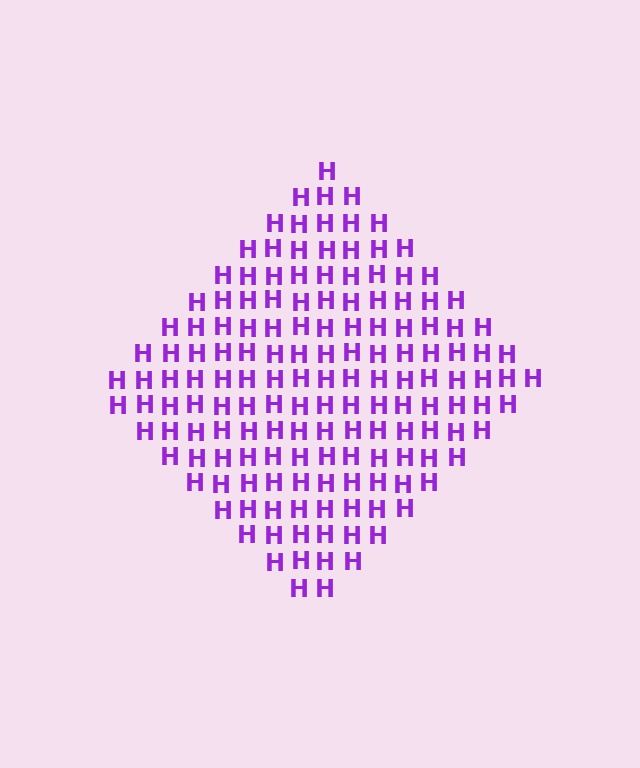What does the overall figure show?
The overall figure shows a diamond.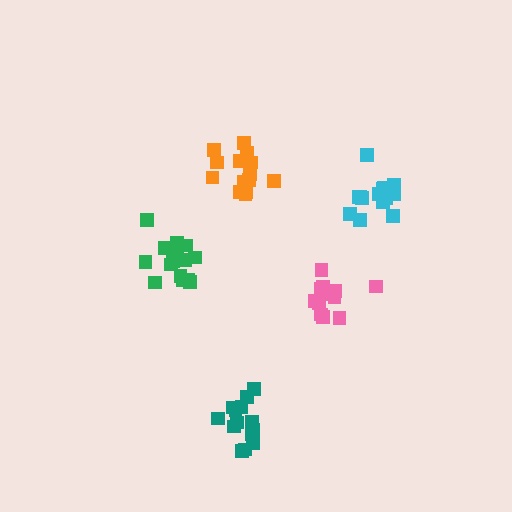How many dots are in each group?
Group 1: 13 dots, Group 2: 16 dots, Group 3: 15 dots, Group 4: 14 dots, Group 5: 14 dots (72 total).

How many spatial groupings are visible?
There are 5 spatial groupings.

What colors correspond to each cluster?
The clusters are colored: pink, green, orange, cyan, teal.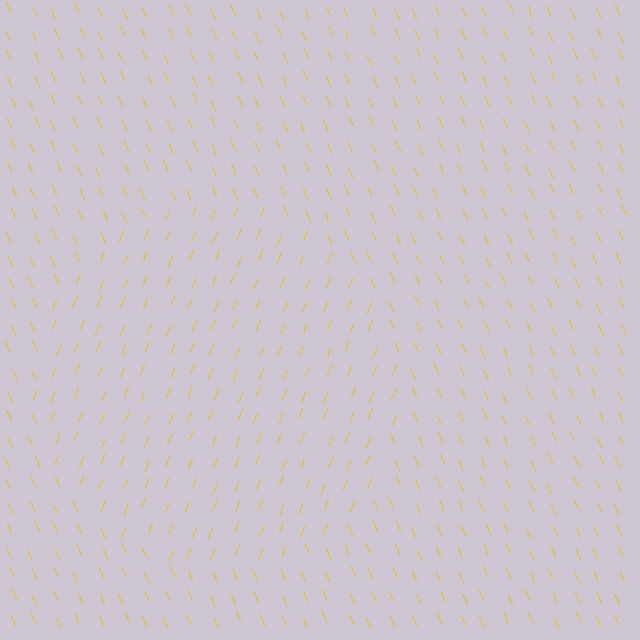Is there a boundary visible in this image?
Yes, there is a texture boundary formed by a change in line orientation.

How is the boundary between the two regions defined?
The boundary is defined purely by a change in line orientation (approximately 45 degrees difference). All lines are the same color and thickness.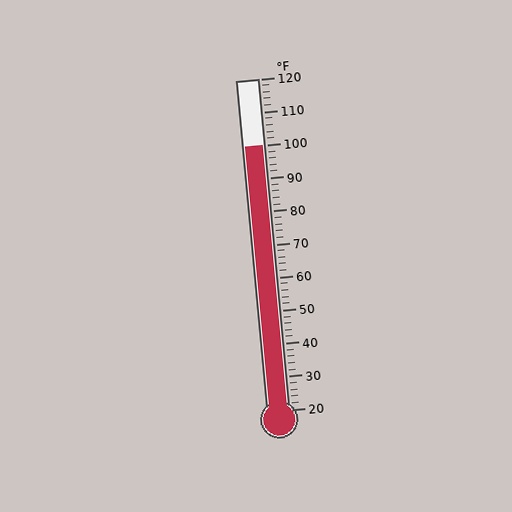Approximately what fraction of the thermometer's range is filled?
The thermometer is filled to approximately 80% of its range.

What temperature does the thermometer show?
The thermometer shows approximately 100°F.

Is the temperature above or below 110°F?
The temperature is below 110°F.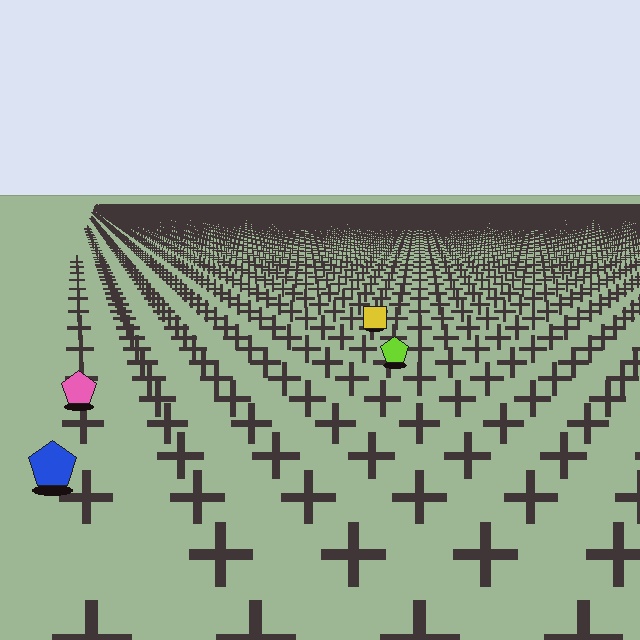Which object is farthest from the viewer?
The yellow square is farthest from the viewer. It appears smaller and the ground texture around it is denser.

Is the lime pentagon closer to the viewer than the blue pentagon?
No. The blue pentagon is closer — you can tell from the texture gradient: the ground texture is coarser near it.